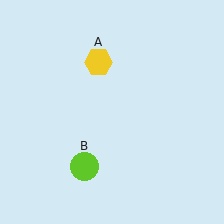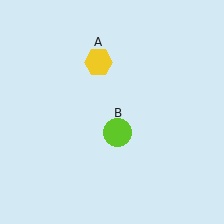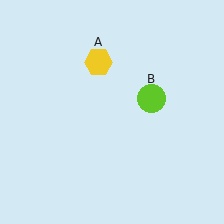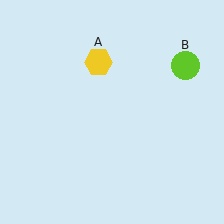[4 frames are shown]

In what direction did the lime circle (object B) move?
The lime circle (object B) moved up and to the right.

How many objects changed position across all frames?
1 object changed position: lime circle (object B).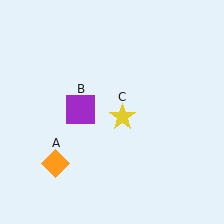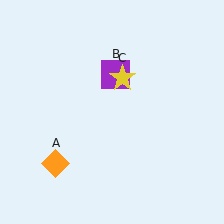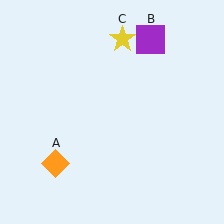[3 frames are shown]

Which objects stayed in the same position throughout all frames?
Orange diamond (object A) remained stationary.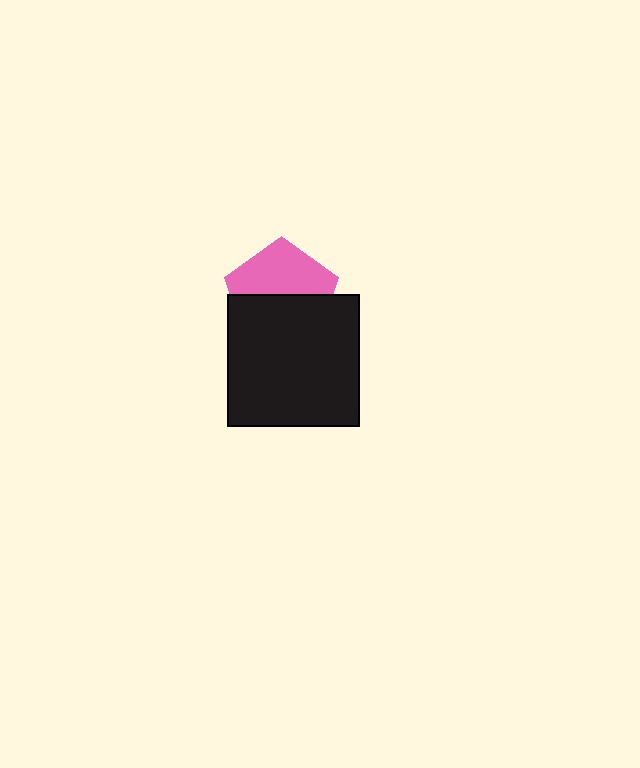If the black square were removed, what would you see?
You would see the complete pink pentagon.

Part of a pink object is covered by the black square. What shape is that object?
It is a pentagon.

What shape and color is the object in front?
The object in front is a black square.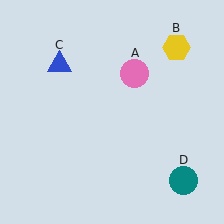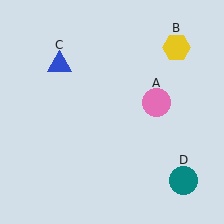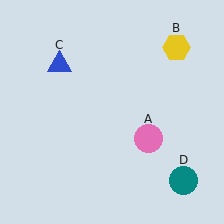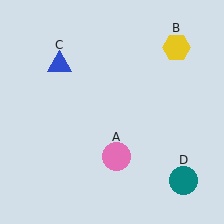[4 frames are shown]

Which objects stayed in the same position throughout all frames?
Yellow hexagon (object B) and blue triangle (object C) and teal circle (object D) remained stationary.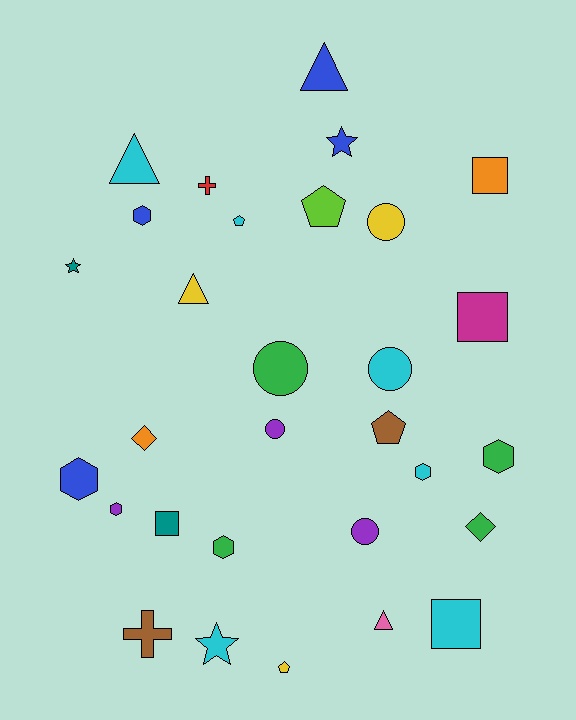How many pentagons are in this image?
There are 4 pentagons.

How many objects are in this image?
There are 30 objects.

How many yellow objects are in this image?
There are 3 yellow objects.